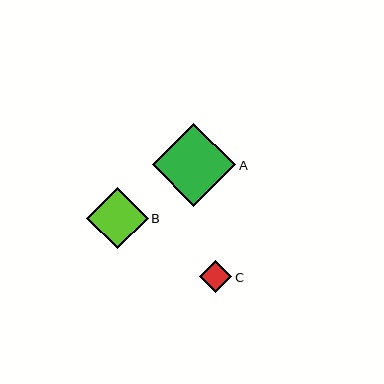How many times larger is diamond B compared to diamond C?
Diamond B is approximately 1.9 times the size of diamond C.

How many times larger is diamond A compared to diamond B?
Diamond A is approximately 1.4 times the size of diamond B.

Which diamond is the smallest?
Diamond C is the smallest with a size of approximately 32 pixels.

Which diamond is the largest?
Diamond A is the largest with a size of approximately 83 pixels.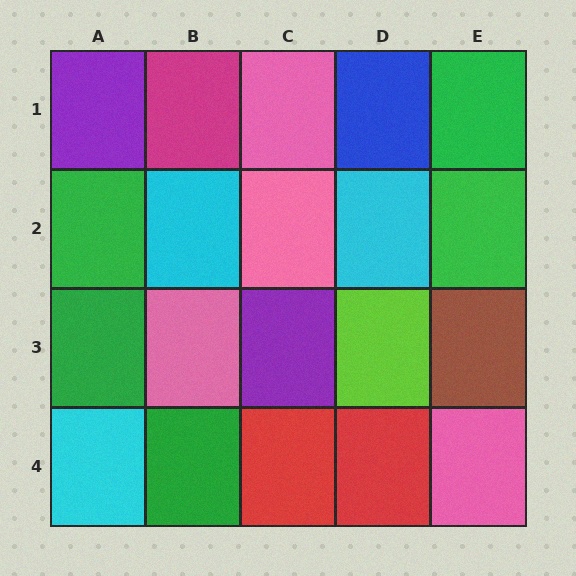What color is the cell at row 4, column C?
Red.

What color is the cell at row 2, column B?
Cyan.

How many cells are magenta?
1 cell is magenta.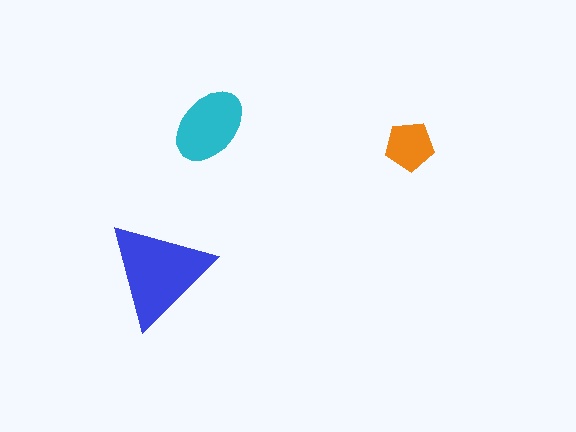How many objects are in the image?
There are 3 objects in the image.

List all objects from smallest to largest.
The orange pentagon, the cyan ellipse, the blue triangle.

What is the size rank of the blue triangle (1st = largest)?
1st.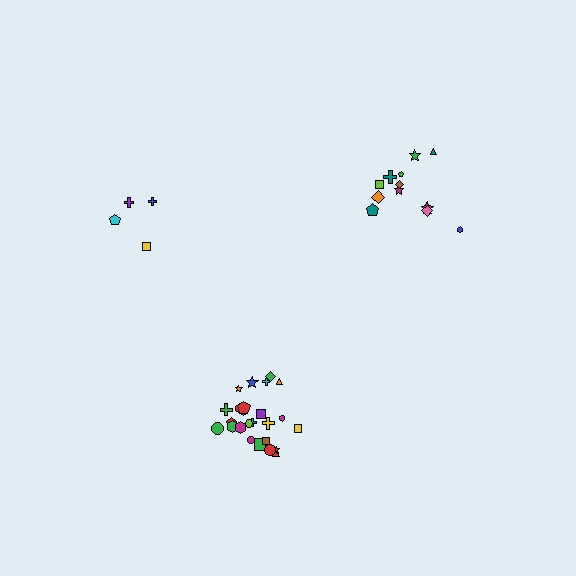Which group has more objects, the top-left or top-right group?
The top-right group.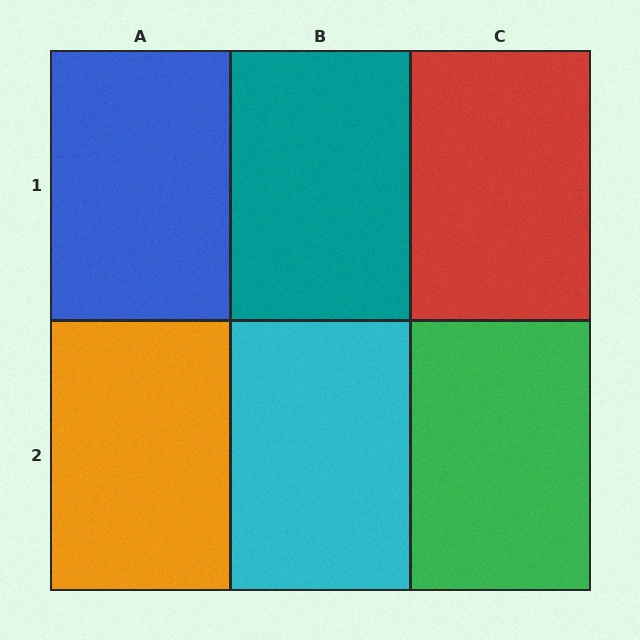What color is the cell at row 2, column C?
Green.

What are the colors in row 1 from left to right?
Blue, teal, red.